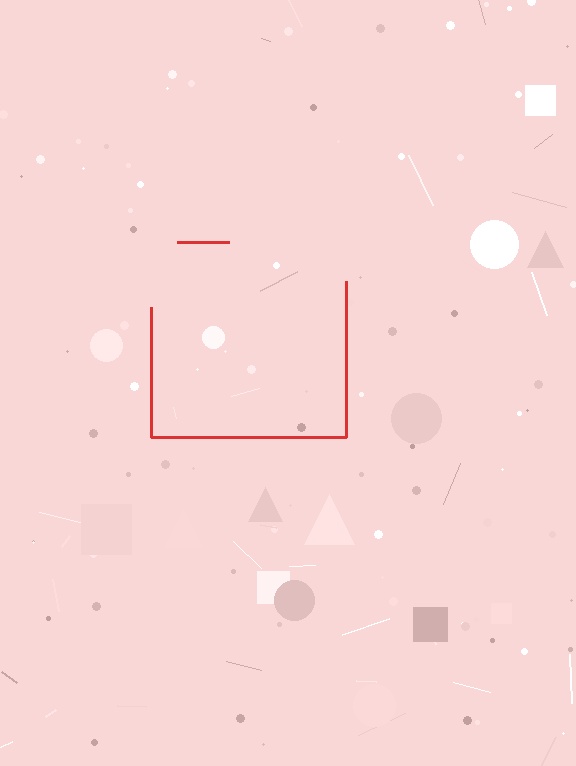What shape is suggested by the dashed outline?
The dashed outline suggests a square.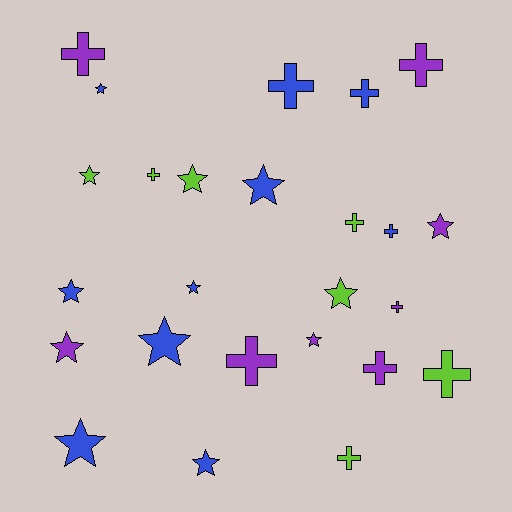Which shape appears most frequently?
Star, with 13 objects.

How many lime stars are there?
There are 3 lime stars.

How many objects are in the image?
There are 25 objects.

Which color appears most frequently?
Blue, with 10 objects.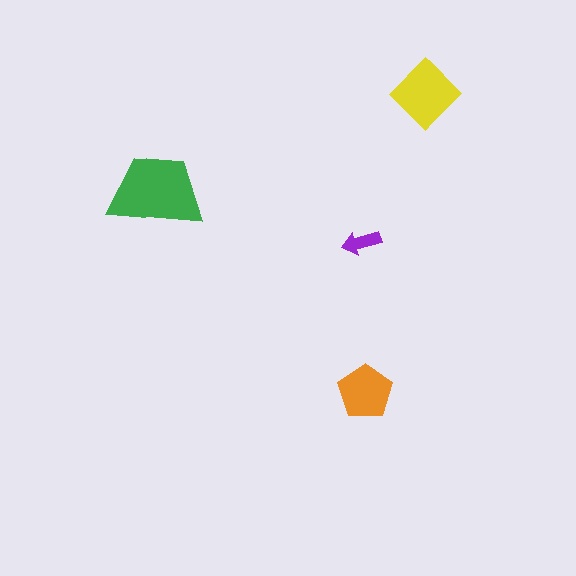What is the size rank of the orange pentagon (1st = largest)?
3rd.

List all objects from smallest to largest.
The purple arrow, the orange pentagon, the yellow diamond, the green trapezoid.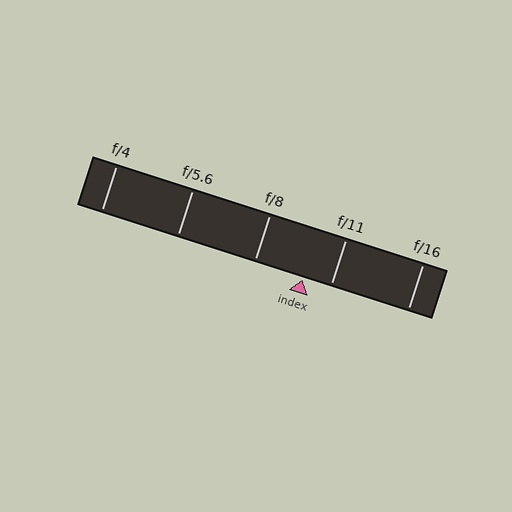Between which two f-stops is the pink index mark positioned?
The index mark is between f/8 and f/11.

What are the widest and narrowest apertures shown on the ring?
The widest aperture shown is f/4 and the narrowest is f/16.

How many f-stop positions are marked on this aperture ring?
There are 5 f-stop positions marked.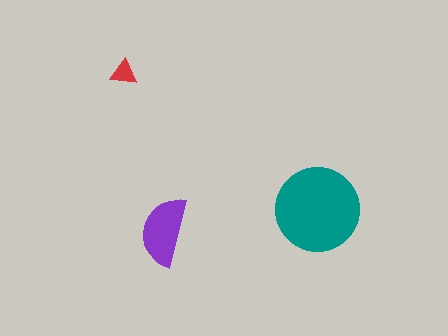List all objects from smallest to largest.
The red triangle, the purple semicircle, the teal circle.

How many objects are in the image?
There are 3 objects in the image.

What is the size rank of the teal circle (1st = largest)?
1st.